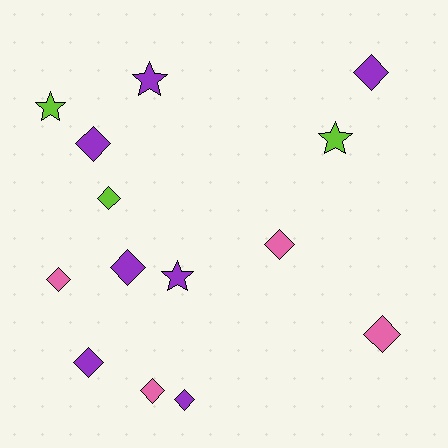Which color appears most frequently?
Purple, with 7 objects.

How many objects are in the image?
There are 14 objects.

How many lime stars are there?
There are 2 lime stars.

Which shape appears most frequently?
Diamond, with 10 objects.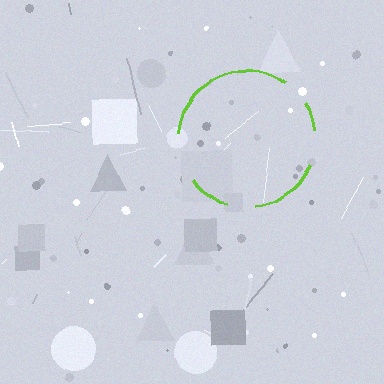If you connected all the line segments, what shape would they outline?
They would outline a circle.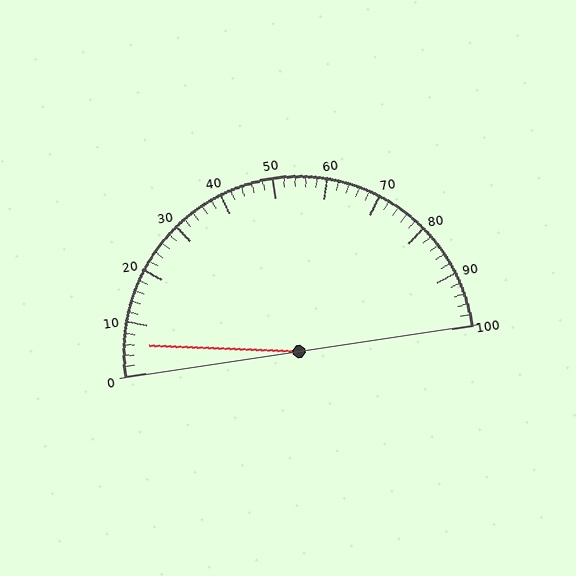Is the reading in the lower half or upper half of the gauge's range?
The reading is in the lower half of the range (0 to 100).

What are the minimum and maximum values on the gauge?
The gauge ranges from 0 to 100.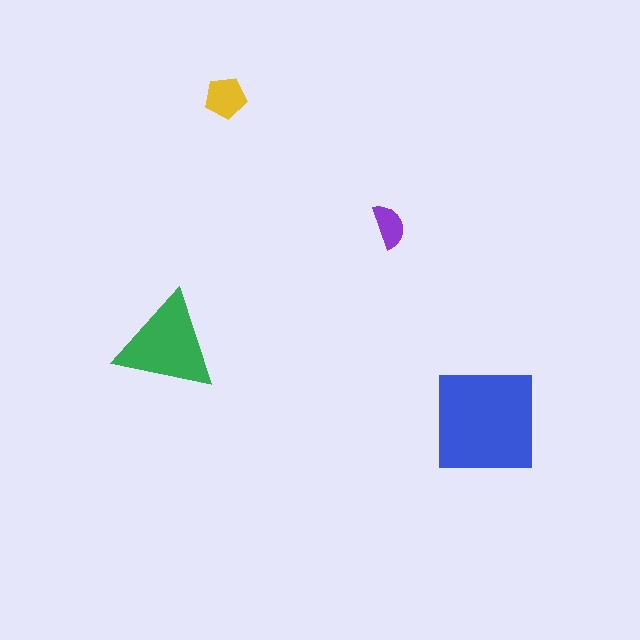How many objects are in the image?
There are 4 objects in the image.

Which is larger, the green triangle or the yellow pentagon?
The green triangle.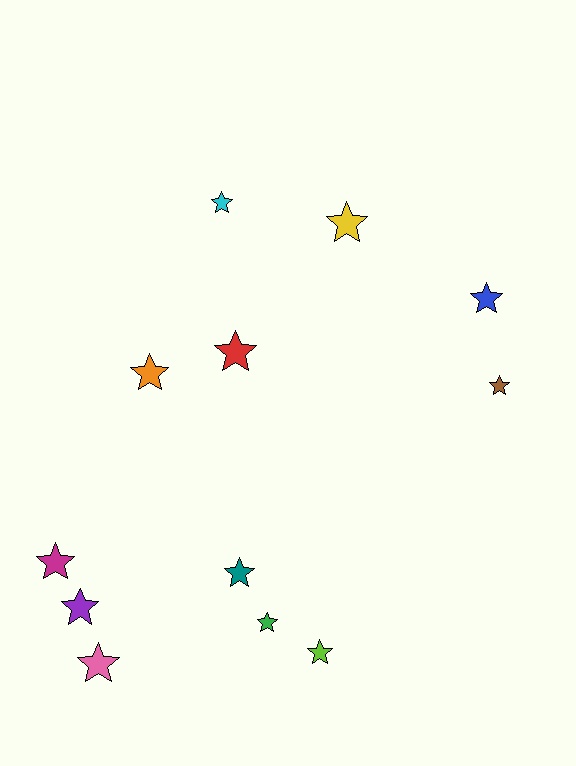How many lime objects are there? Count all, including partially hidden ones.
There is 1 lime object.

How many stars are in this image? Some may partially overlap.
There are 12 stars.